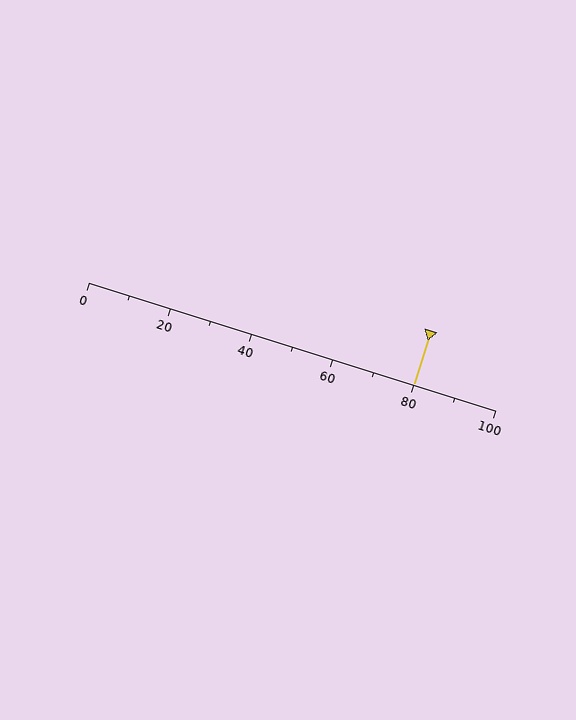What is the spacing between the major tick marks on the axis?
The major ticks are spaced 20 apart.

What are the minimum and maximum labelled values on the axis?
The axis runs from 0 to 100.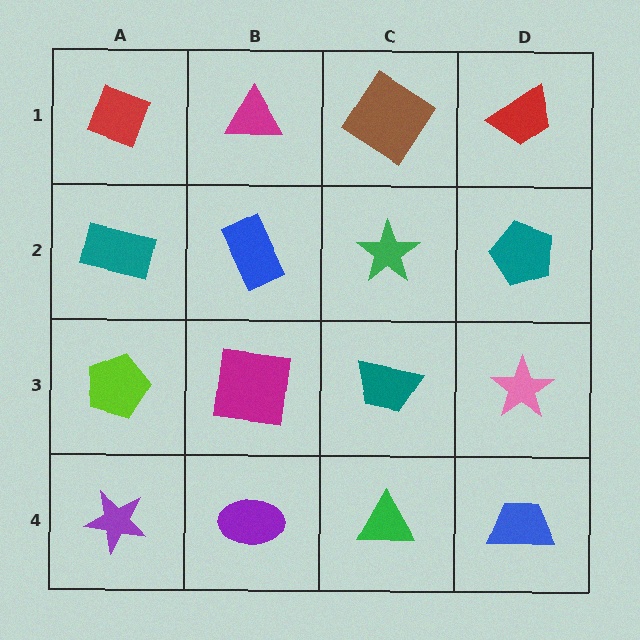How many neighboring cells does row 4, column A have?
2.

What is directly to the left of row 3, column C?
A magenta square.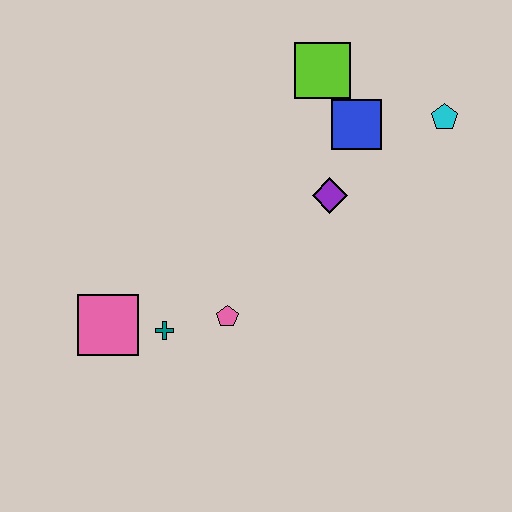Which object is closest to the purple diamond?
The blue square is closest to the purple diamond.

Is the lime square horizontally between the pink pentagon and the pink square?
No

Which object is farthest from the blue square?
The pink square is farthest from the blue square.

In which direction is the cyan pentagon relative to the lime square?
The cyan pentagon is to the right of the lime square.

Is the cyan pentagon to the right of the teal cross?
Yes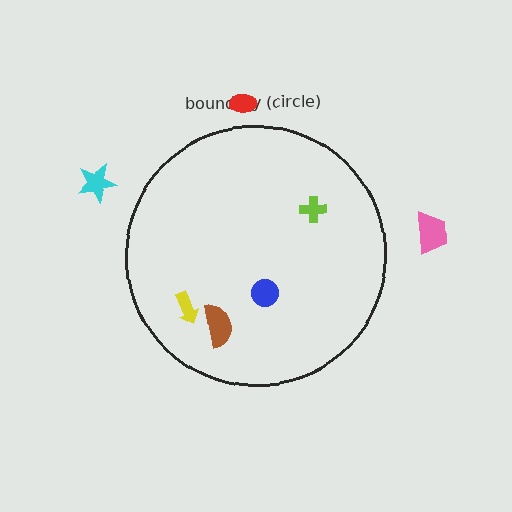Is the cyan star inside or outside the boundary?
Outside.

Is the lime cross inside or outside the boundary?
Inside.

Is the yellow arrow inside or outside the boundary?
Inside.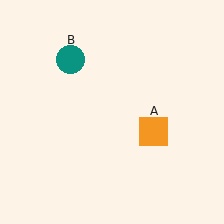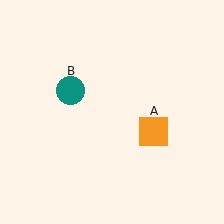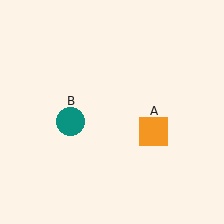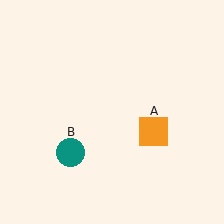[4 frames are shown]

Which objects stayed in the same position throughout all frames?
Orange square (object A) remained stationary.